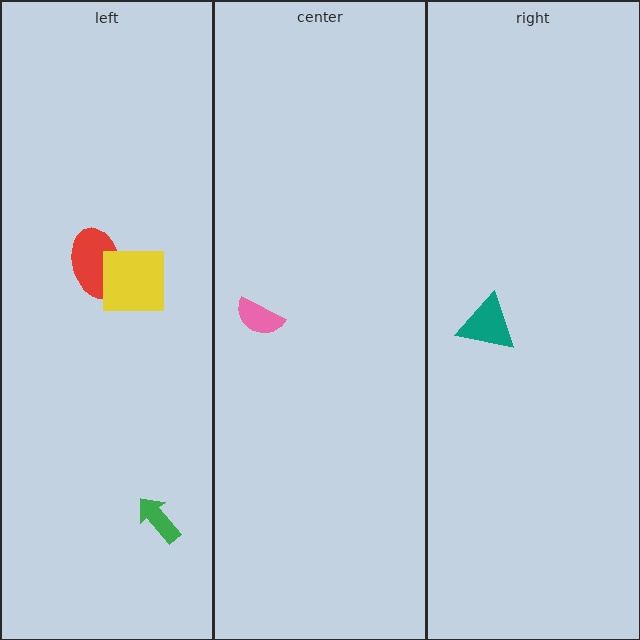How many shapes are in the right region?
1.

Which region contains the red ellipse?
The left region.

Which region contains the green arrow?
The left region.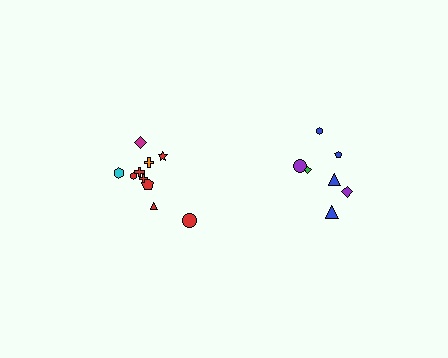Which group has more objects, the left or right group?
The left group.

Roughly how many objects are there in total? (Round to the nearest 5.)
Roughly 15 objects in total.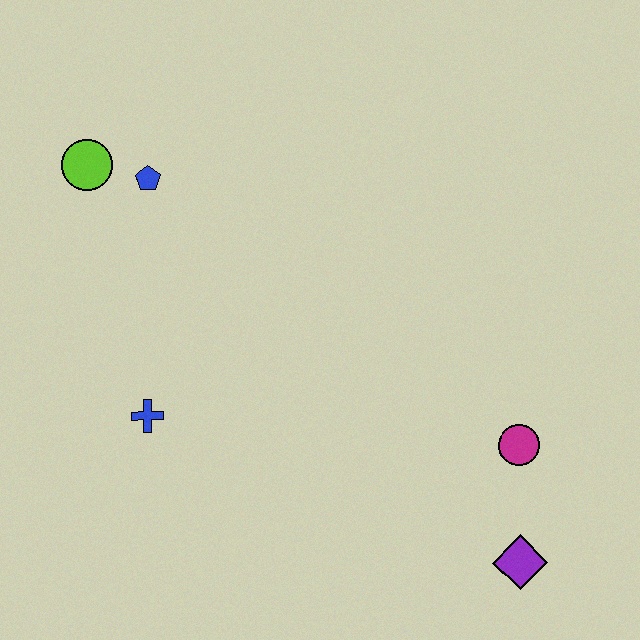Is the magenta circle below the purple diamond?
No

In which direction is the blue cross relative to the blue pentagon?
The blue cross is below the blue pentagon.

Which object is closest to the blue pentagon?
The lime circle is closest to the blue pentagon.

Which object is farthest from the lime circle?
The purple diamond is farthest from the lime circle.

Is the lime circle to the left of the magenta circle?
Yes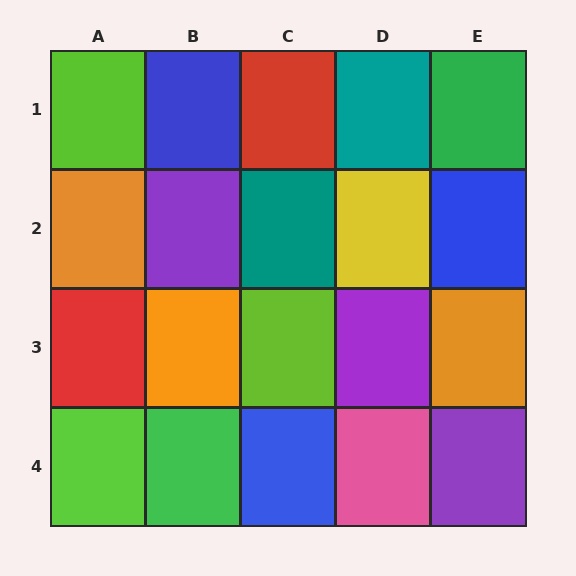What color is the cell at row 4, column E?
Purple.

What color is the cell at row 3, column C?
Lime.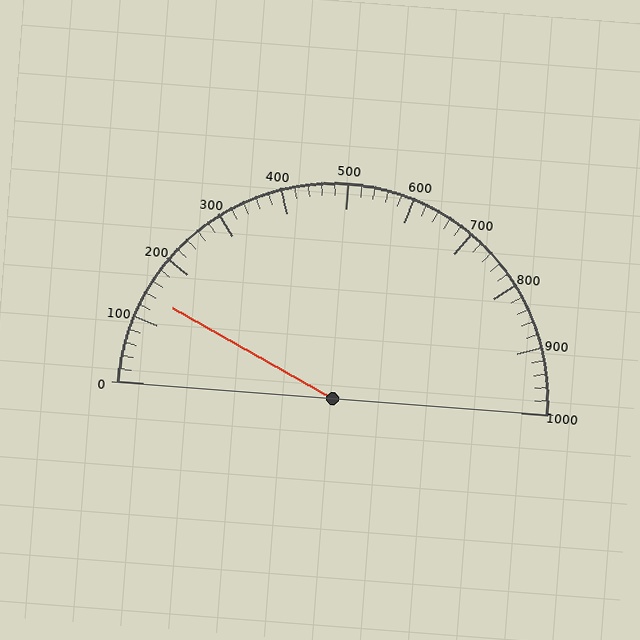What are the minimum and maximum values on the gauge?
The gauge ranges from 0 to 1000.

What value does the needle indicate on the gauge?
The needle indicates approximately 140.